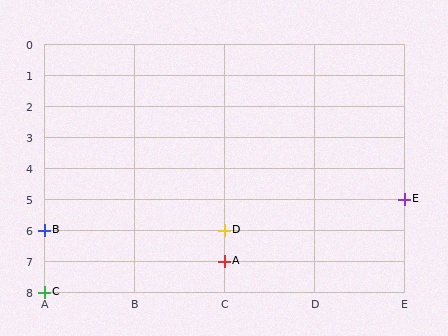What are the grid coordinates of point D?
Point D is at grid coordinates (C, 6).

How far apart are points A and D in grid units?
Points A and D are 1 row apart.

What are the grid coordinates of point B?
Point B is at grid coordinates (A, 6).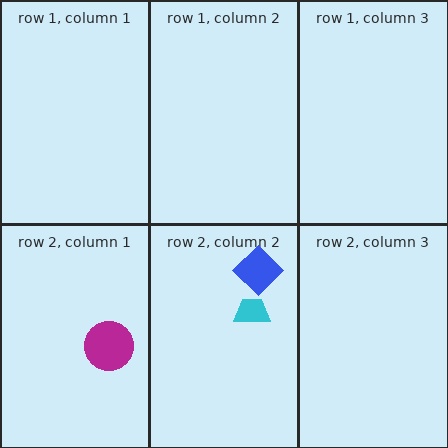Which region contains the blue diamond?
The row 2, column 2 region.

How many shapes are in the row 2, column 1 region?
1.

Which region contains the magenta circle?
The row 2, column 1 region.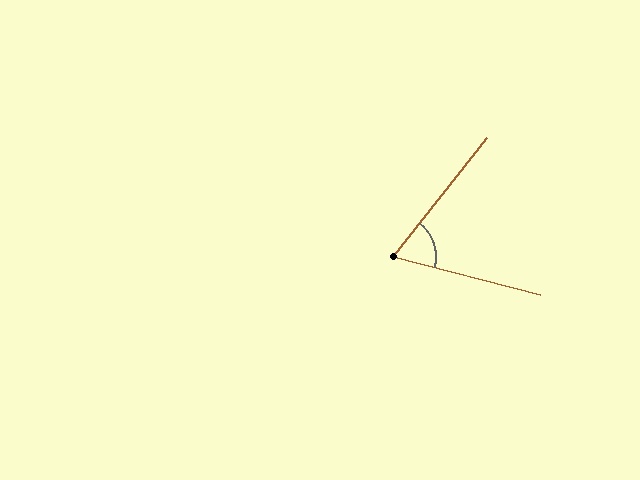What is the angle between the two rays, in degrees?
Approximately 66 degrees.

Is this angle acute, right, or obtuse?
It is acute.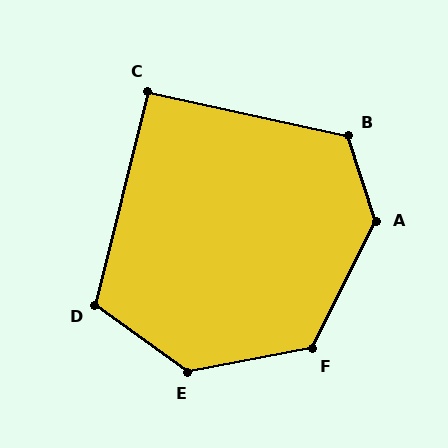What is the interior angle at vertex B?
Approximately 121 degrees (obtuse).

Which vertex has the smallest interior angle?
C, at approximately 92 degrees.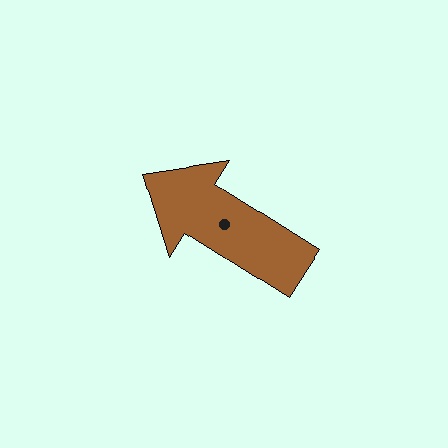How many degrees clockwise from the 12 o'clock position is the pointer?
Approximately 302 degrees.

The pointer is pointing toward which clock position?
Roughly 10 o'clock.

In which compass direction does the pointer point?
Northwest.